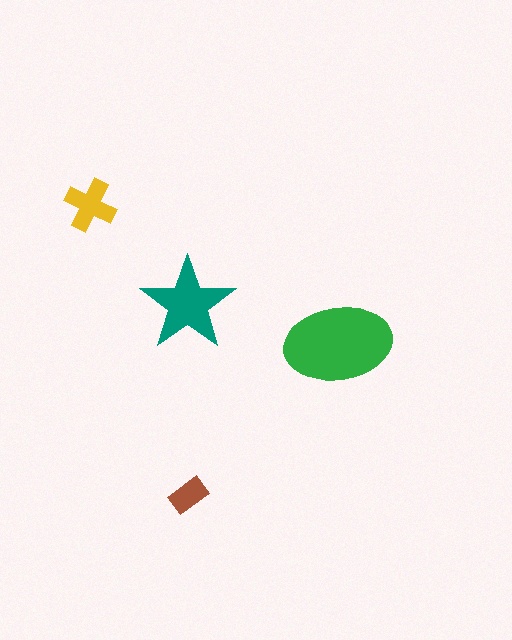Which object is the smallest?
The brown rectangle.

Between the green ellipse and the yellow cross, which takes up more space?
The green ellipse.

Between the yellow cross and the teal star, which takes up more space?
The teal star.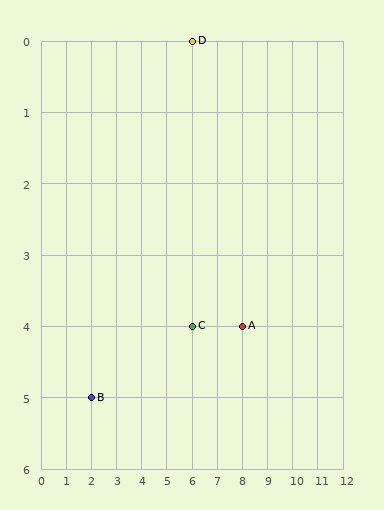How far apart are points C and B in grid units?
Points C and B are 4 columns and 1 row apart (about 4.1 grid units diagonally).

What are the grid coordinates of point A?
Point A is at grid coordinates (8, 4).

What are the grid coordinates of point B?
Point B is at grid coordinates (2, 5).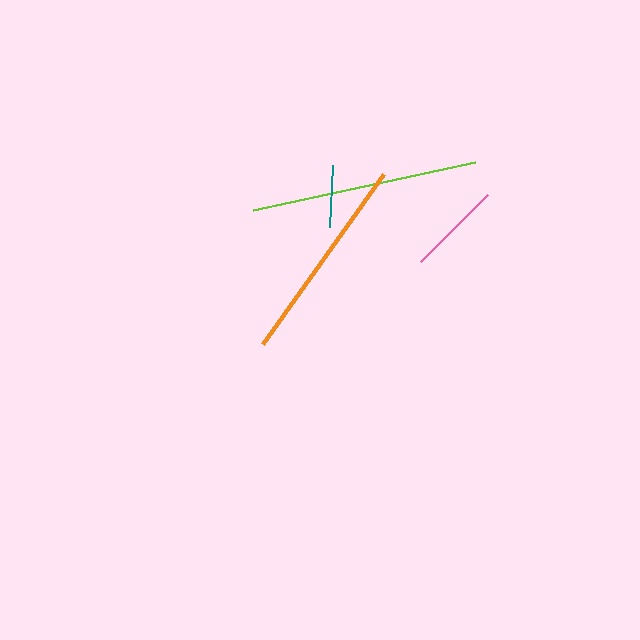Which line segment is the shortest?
The teal line is the shortest at approximately 62 pixels.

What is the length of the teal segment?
The teal segment is approximately 62 pixels long.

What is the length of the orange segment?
The orange segment is approximately 208 pixels long.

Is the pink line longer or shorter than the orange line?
The orange line is longer than the pink line.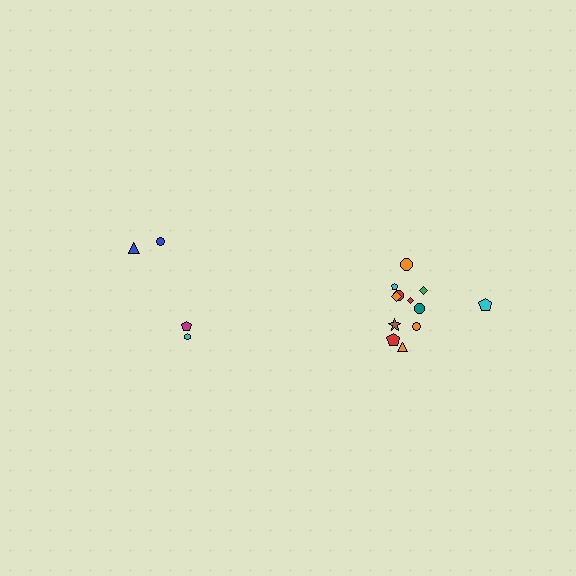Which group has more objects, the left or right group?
The right group.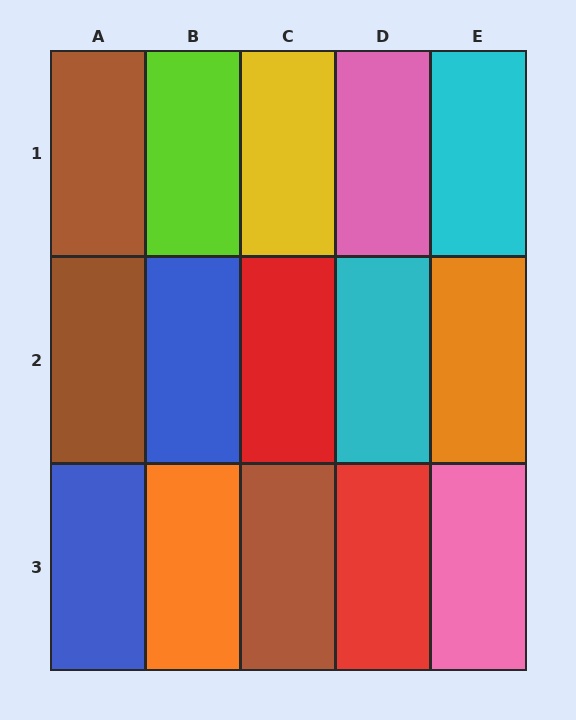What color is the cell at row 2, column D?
Cyan.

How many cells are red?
2 cells are red.